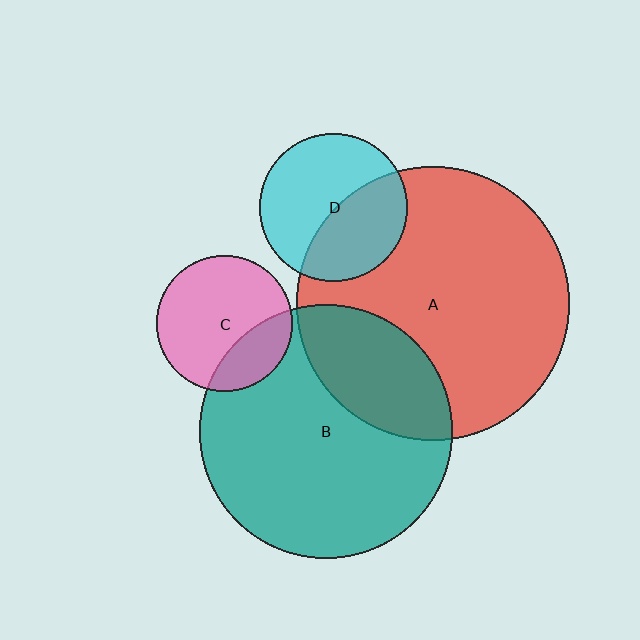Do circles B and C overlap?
Yes.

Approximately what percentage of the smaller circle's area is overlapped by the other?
Approximately 25%.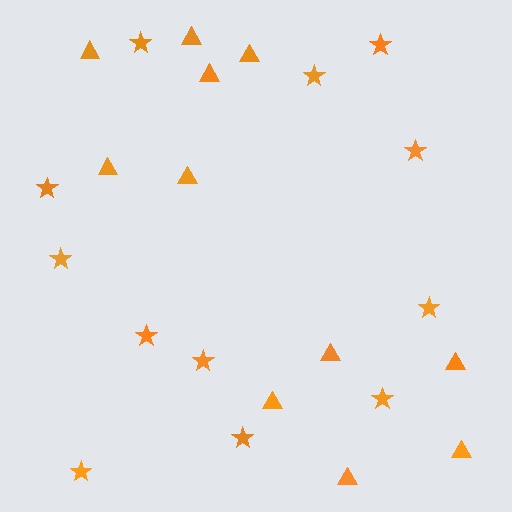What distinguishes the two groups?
There are 2 groups: one group of stars (12) and one group of triangles (11).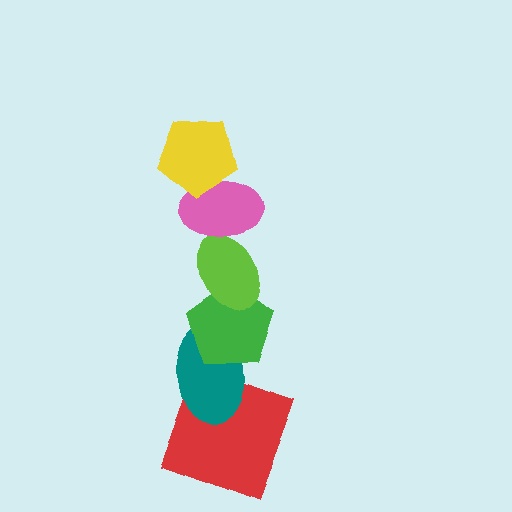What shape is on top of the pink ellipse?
The yellow pentagon is on top of the pink ellipse.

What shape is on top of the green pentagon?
The lime ellipse is on top of the green pentagon.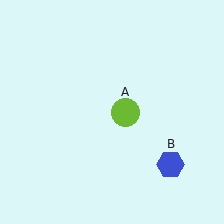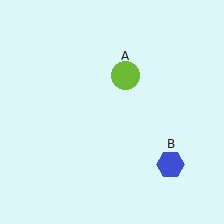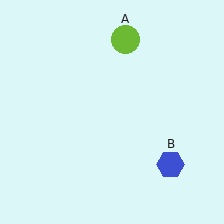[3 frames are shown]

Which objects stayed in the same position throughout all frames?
Blue hexagon (object B) remained stationary.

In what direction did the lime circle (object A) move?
The lime circle (object A) moved up.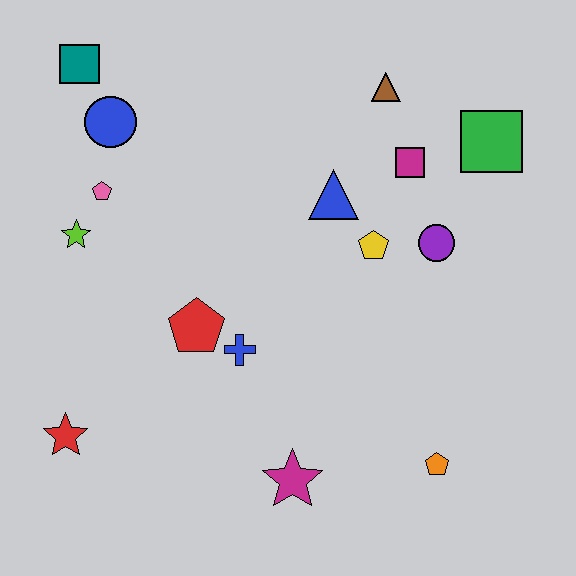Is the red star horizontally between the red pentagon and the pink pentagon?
No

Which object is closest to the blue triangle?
The yellow pentagon is closest to the blue triangle.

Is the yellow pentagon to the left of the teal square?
No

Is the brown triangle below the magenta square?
No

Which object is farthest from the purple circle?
The red star is farthest from the purple circle.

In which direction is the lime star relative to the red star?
The lime star is above the red star.